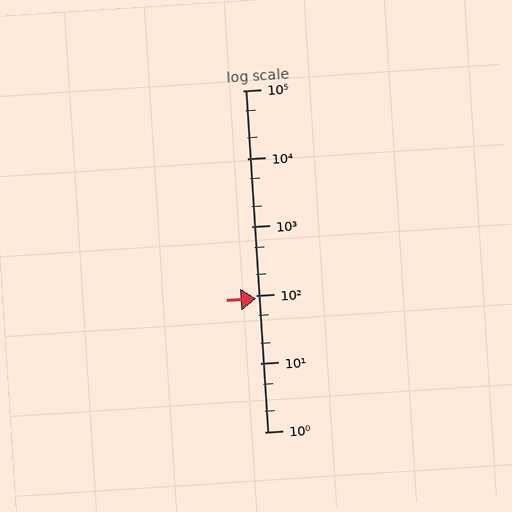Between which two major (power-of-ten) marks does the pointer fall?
The pointer is between 10 and 100.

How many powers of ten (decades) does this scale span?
The scale spans 5 decades, from 1 to 100000.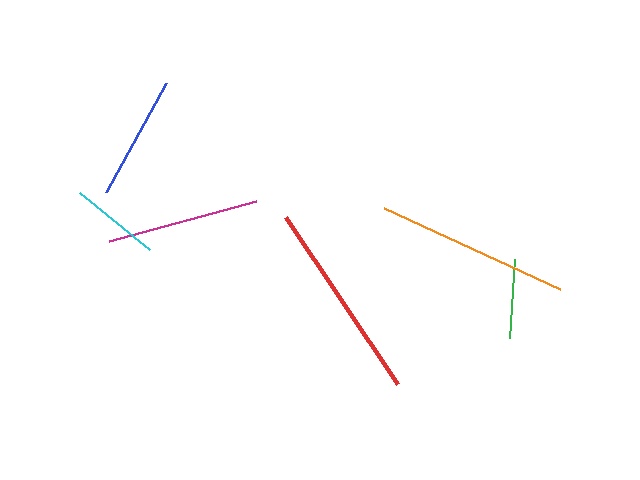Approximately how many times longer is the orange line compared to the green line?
The orange line is approximately 2.4 times the length of the green line.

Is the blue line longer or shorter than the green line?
The blue line is longer than the green line.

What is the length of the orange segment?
The orange segment is approximately 194 pixels long.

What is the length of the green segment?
The green segment is approximately 79 pixels long.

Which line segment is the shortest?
The green line is the shortest at approximately 79 pixels.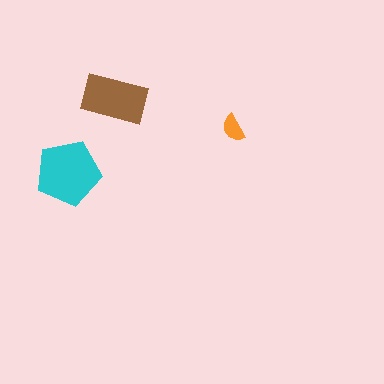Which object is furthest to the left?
The cyan pentagon is leftmost.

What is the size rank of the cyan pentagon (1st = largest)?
1st.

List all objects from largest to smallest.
The cyan pentagon, the brown rectangle, the orange semicircle.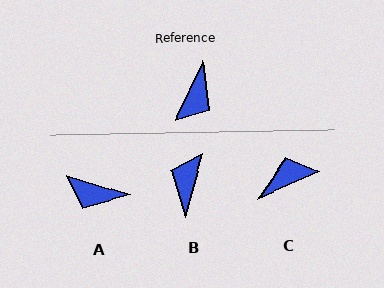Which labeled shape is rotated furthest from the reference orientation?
B, about 170 degrees away.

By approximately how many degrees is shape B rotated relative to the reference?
Approximately 170 degrees clockwise.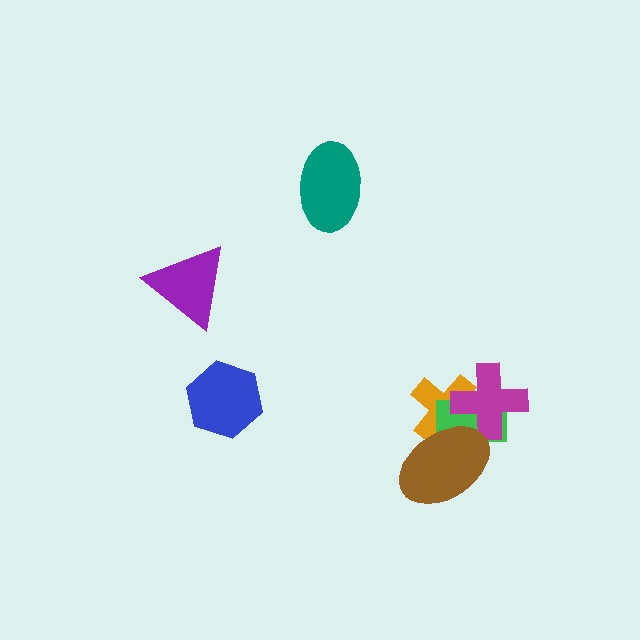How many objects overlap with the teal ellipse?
0 objects overlap with the teal ellipse.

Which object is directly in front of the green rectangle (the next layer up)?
The magenta cross is directly in front of the green rectangle.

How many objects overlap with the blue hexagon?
0 objects overlap with the blue hexagon.